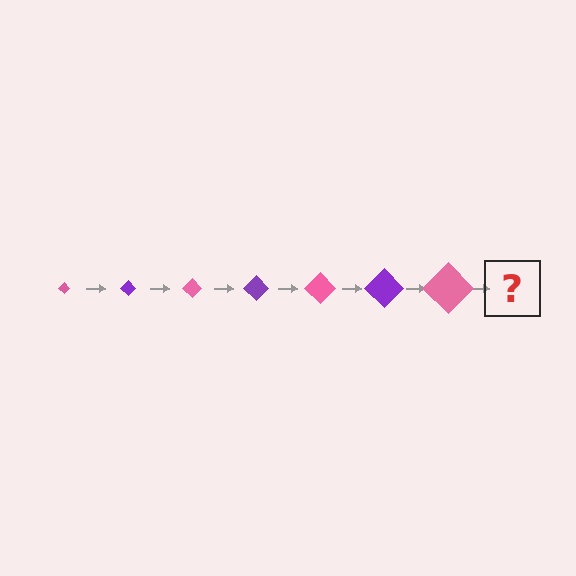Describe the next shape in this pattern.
It should be a purple diamond, larger than the previous one.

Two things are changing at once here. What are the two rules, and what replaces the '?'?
The two rules are that the diamond grows larger each step and the color cycles through pink and purple. The '?' should be a purple diamond, larger than the previous one.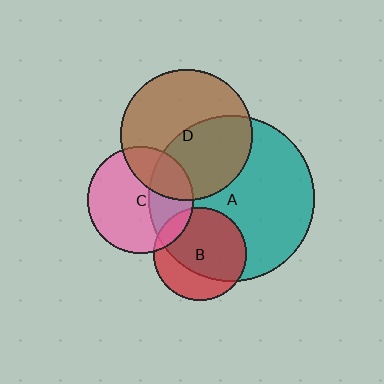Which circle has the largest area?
Circle A (teal).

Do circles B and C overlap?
Yes.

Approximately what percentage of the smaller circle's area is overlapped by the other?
Approximately 10%.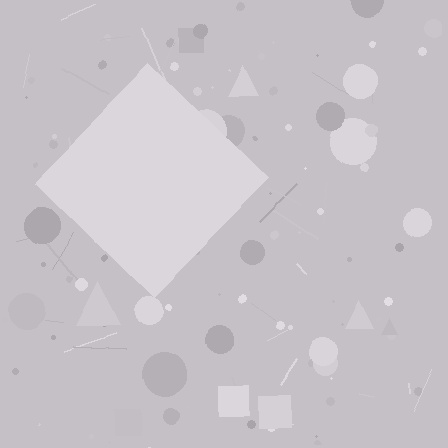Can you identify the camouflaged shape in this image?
The camouflaged shape is a diamond.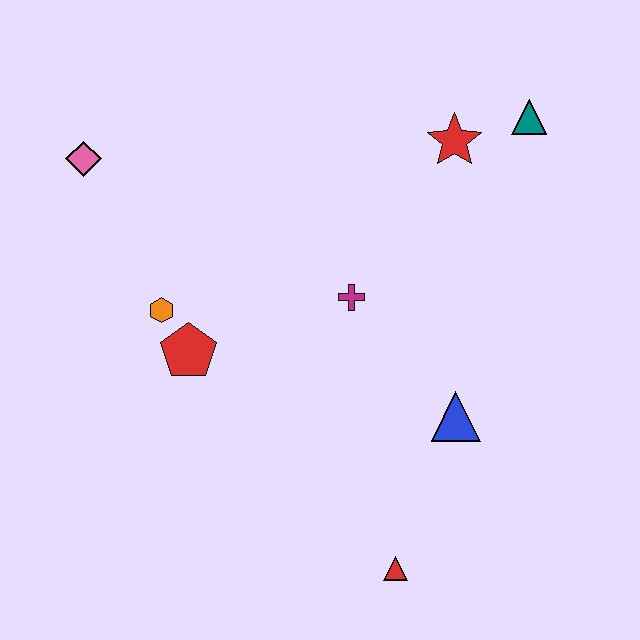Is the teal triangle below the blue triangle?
No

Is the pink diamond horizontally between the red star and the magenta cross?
No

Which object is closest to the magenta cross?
The blue triangle is closest to the magenta cross.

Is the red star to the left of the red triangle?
No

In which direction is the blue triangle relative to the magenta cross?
The blue triangle is below the magenta cross.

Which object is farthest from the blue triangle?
The pink diamond is farthest from the blue triangle.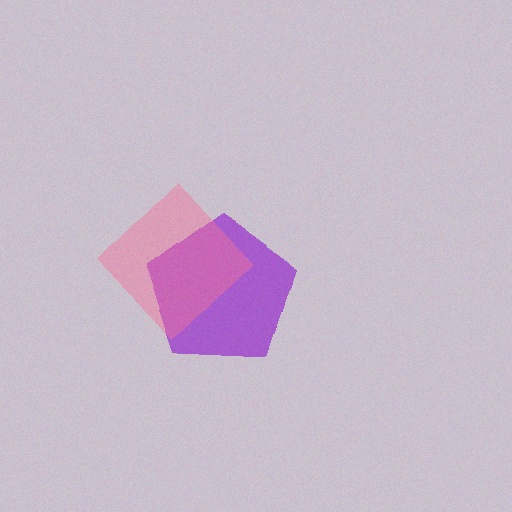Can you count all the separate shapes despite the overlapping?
Yes, there are 2 separate shapes.